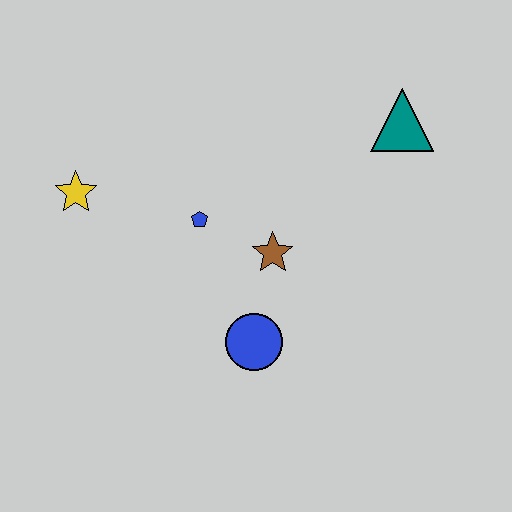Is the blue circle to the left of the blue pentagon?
No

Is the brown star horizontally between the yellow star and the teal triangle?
Yes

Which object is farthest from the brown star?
The yellow star is farthest from the brown star.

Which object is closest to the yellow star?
The blue pentagon is closest to the yellow star.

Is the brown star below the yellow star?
Yes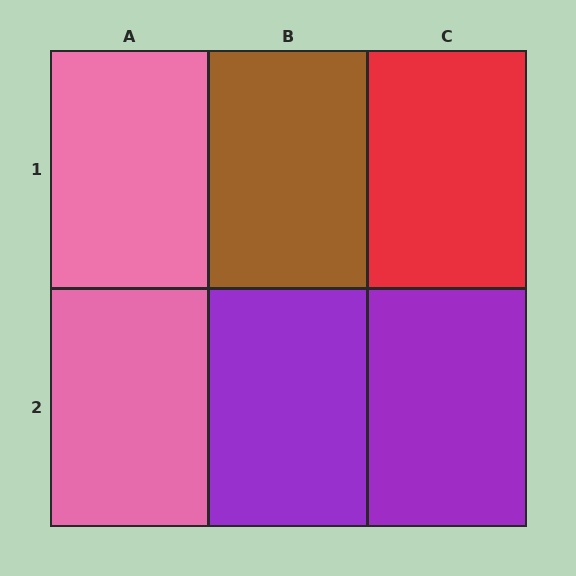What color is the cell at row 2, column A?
Pink.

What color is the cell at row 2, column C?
Purple.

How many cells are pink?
2 cells are pink.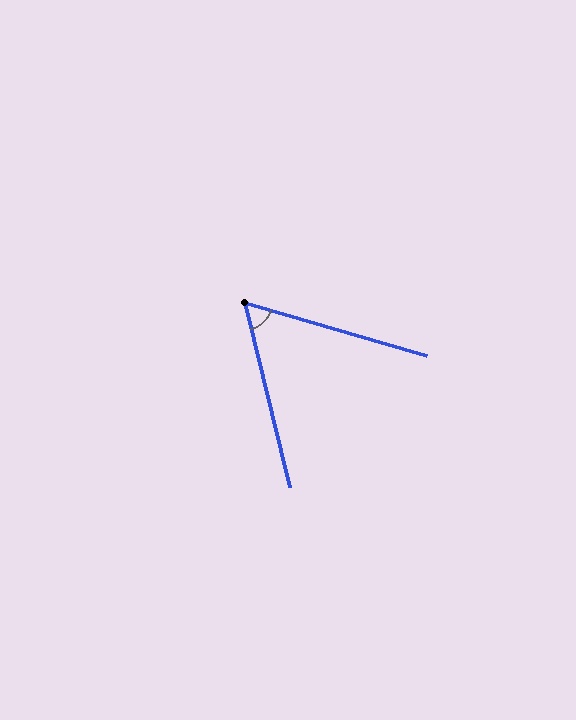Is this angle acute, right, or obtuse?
It is acute.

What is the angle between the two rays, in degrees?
Approximately 60 degrees.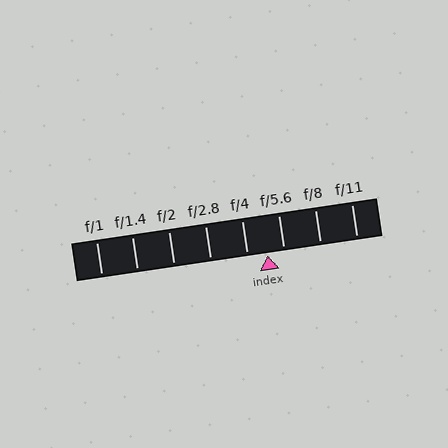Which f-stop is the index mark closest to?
The index mark is closest to f/5.6.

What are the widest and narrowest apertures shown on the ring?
The widest aperture shown is f/1 and the narrowest is f/11.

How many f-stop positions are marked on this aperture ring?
There are 8 f-stop positions marked.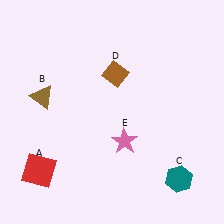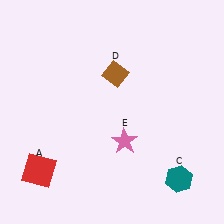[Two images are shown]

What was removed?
The brown triangle (B) was removed in Image 2.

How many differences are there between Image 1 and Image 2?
There is 1 difference between the two images.